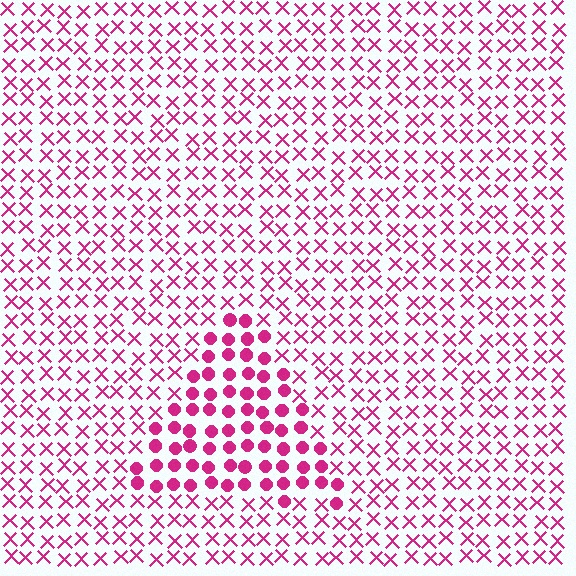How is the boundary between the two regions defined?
The boundary is defined by a change in element shape: circles inside vs. X marks outside. All elements share the same color and spacing.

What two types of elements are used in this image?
The image uses circles inside the triangle region and X marks outside it.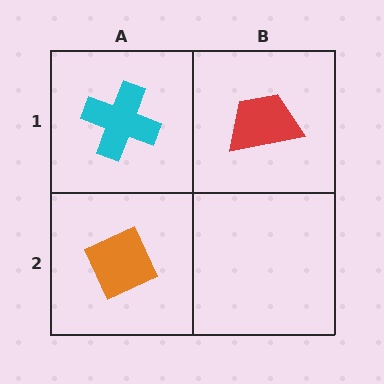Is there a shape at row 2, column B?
No, that cell is empty.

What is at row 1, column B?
A red trapezoid.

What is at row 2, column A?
An orange diamond.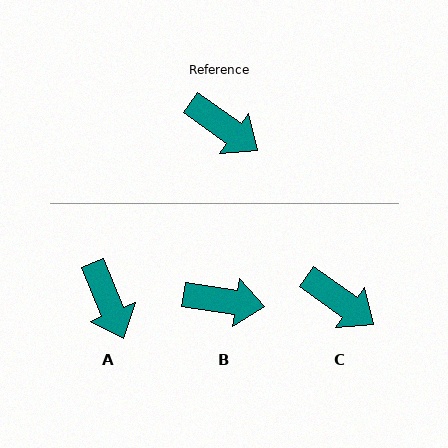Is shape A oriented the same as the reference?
No, it is off by about 32 degrees.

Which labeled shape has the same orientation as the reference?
C.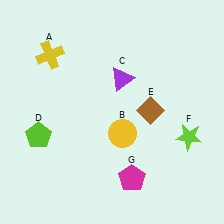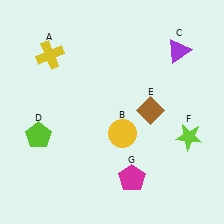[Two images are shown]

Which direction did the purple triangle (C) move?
The purple triangle (C) moved right.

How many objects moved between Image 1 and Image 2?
1 object moved between the two images.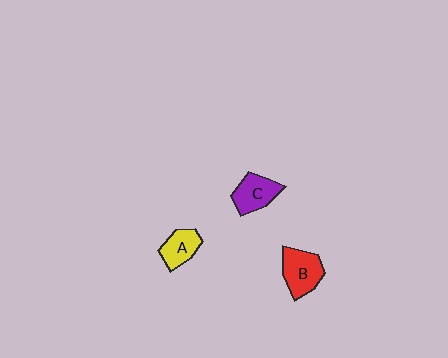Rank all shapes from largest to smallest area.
From largest to smallest: B (red), C (purple), A (yellow).